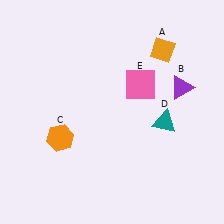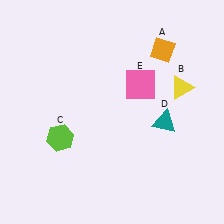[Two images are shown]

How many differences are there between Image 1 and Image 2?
There are 2 differences between the two images.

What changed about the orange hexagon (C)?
In Image 1, C is orange. In Image 2, it changed to lime.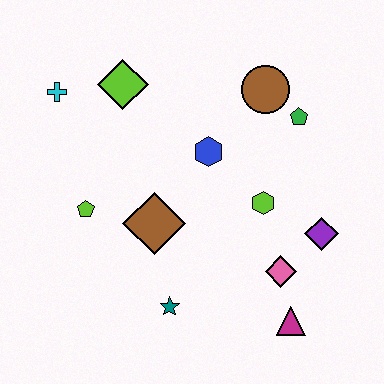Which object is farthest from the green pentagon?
The cyan cross is farthest from the green pentagon.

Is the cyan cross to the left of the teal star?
Yes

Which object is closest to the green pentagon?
The brown circle is closest to the green pentagon.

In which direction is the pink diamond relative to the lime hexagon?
The pink diamond is below the lime hexagon.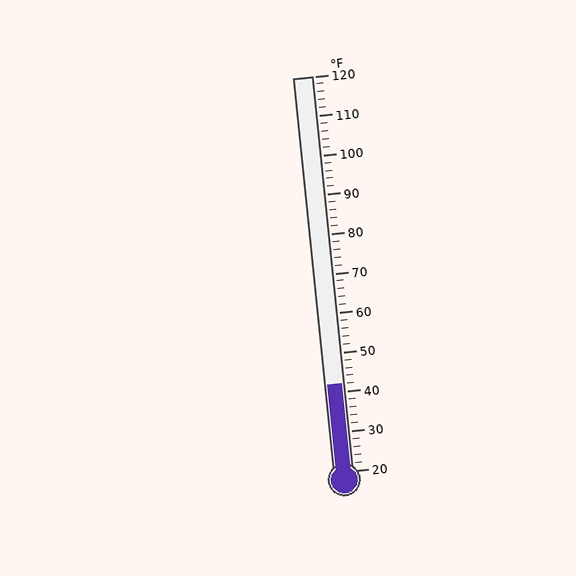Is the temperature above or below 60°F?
The temperature is below 60°F.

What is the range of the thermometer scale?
The thermometer scale ranges from 20°F to 120°F.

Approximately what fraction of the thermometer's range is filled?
The thermometer is filled to approximately 20% of its range.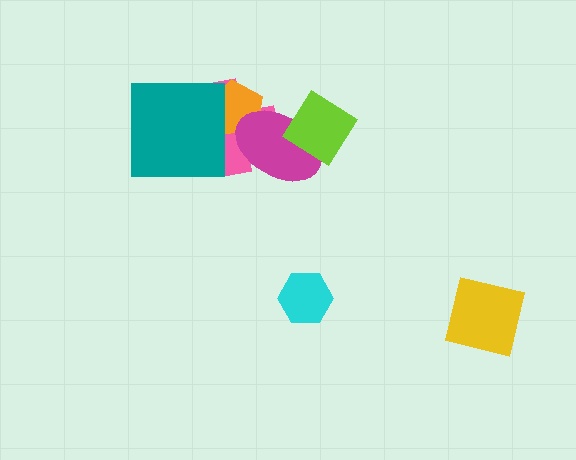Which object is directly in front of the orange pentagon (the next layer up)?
The magenta ellipse is directly in front of the orange pentagon.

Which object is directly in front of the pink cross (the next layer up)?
The orange pentagon is directly in front of the pink cross.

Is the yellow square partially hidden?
No, no other shape covers it.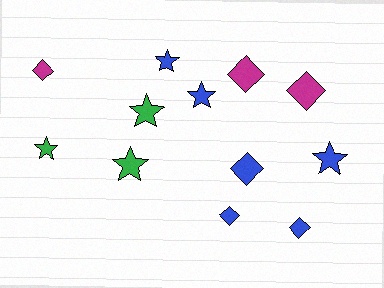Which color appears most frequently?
Blue, with 6 objects.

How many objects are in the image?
There are 12 objects.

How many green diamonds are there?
There are no green diamonds.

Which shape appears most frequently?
Star, with 6 objects.